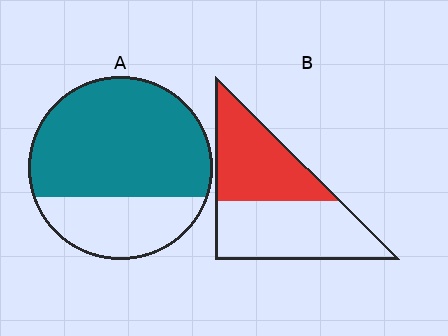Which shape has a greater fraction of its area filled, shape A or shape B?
Shape A.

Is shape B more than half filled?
Roughly half.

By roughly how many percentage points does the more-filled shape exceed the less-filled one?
By roughly 25 percentage points (A over B).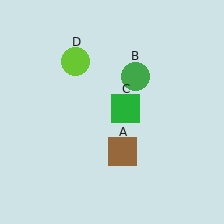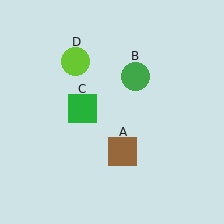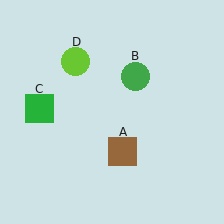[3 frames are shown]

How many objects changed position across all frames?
1 object changed position: green square (object C).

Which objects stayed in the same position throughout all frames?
Brown square (object A) and green circle (object B) and lime circle (object D) remained stationary.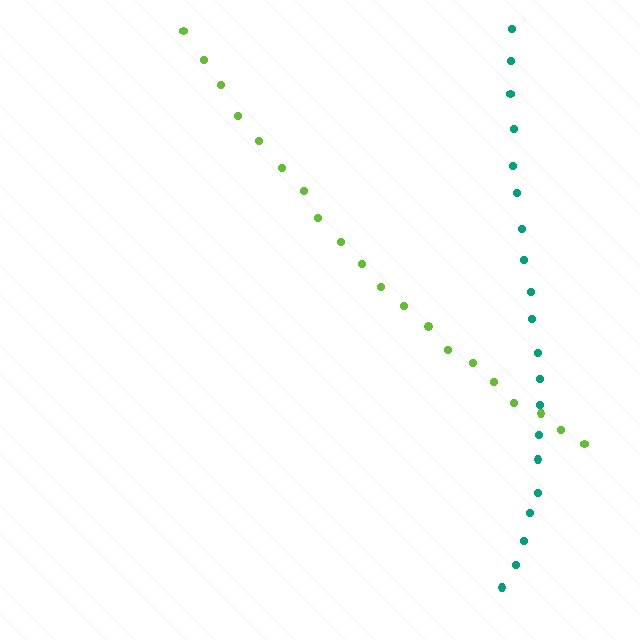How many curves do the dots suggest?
There are 2 distinct paths.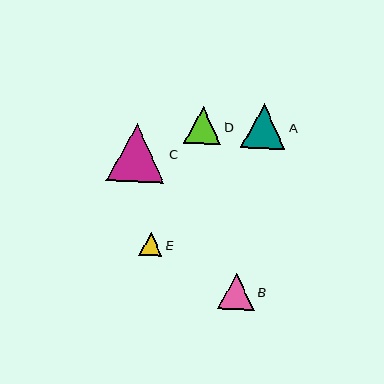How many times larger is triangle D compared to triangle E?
Triangle D is approximately 1.6 times the size of triangle E.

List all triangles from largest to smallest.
From largest to smallest: C, A, D, B, E.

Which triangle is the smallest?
Triangle E is the smallest with a size of approximately 23 pixels.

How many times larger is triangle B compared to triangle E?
Triangle B is approximately 1.6 times the size of triangle E.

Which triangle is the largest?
Triangle C is the largest with a size of approximately 58 pixels.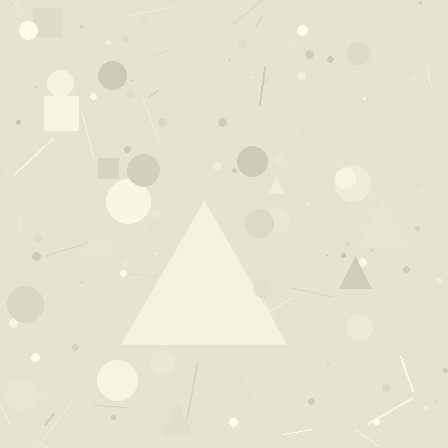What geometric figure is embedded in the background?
A triangle is embedded in the background.